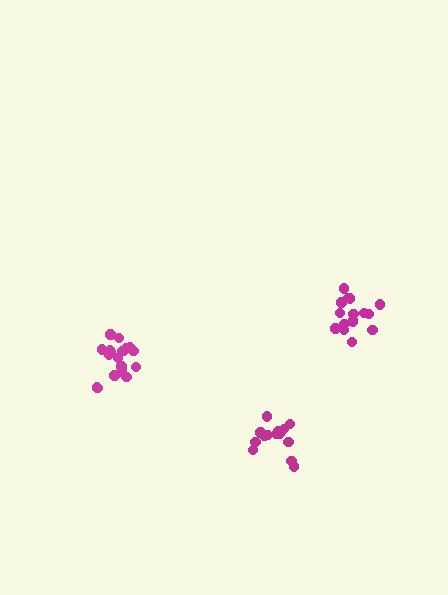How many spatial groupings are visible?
There are 3 spatial groupings.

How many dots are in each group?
Group 1: 19 dots, Group 2: 15 dots, Group 3: 16 dots (50 total).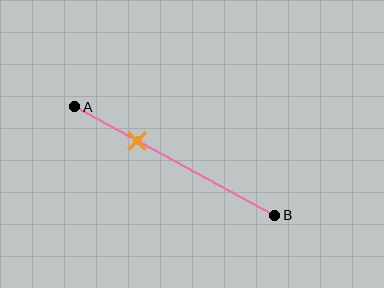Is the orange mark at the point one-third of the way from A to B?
Yes, the mark is approximately at the one-third point.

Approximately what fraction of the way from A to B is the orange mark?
The orange mark is approximately 30% of the way from A to B.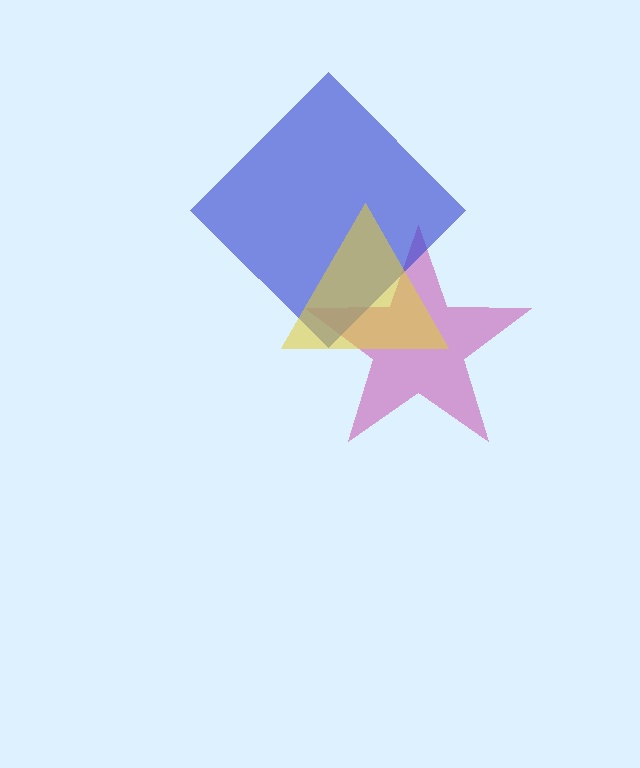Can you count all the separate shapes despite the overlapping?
Yes, there are 3 separate shapes.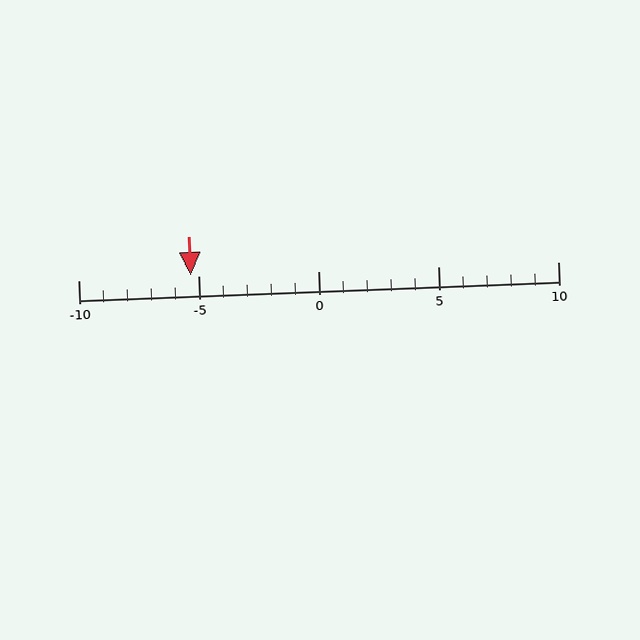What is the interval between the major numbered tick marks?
The major tick marks are spaced 5 units apart.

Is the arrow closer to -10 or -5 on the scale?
The arrow is closer to -5.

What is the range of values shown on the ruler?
The ruler shows values from -10 to 10.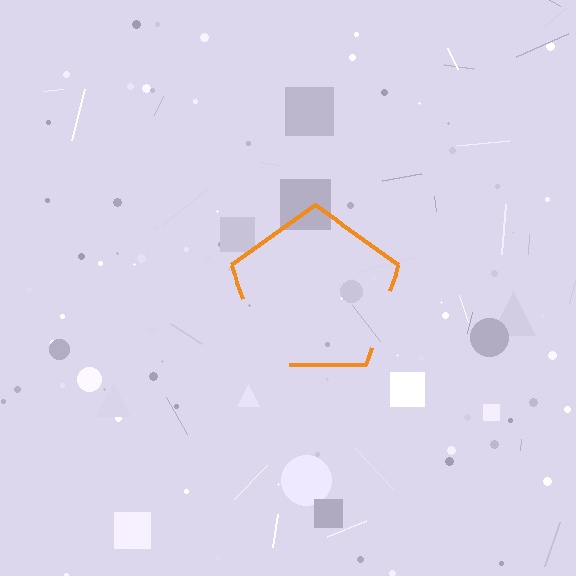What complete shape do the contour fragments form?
The contour fragments form a pentagon.